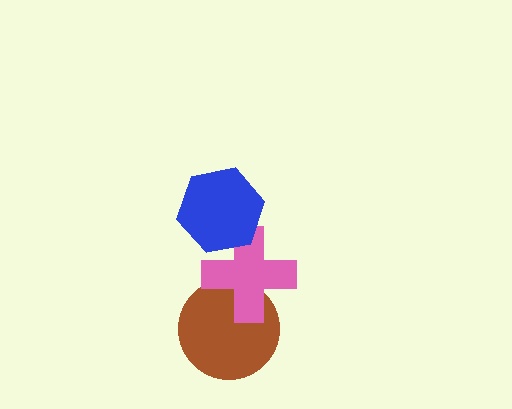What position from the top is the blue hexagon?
The blue hexagon is 1st from the top.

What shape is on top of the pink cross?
The blue hexagon is on top of the pink cross.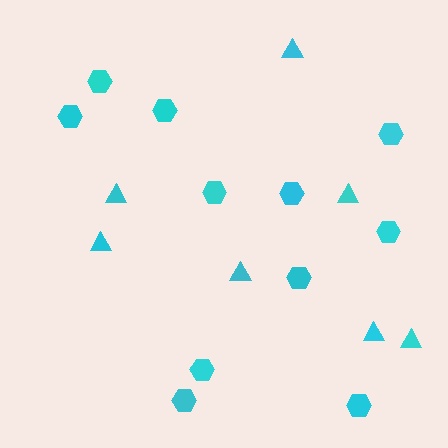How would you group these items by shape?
There are 2 groups: one group of triangles (7) and one group of hexagons (11).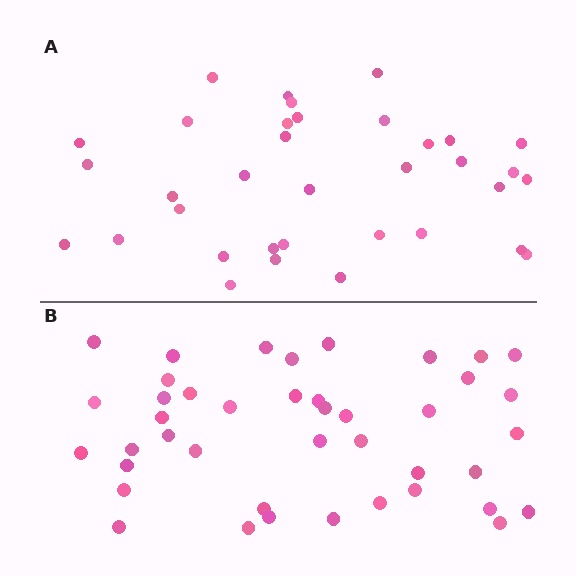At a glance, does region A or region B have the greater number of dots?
Region B (the bottom region) has more dots.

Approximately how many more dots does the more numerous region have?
Region B has roughly 8 or so more dots than region A.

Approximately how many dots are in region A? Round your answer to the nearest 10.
About 40 dots. (The exact count is 35, which rounds to 40.)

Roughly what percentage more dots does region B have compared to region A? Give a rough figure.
About 20% more.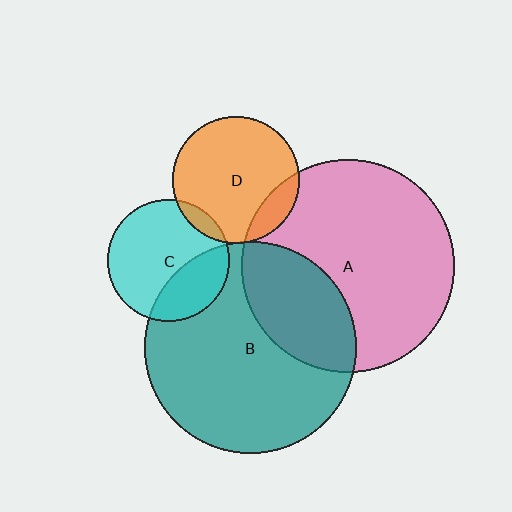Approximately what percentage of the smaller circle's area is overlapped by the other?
Approximately 5%.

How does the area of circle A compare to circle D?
Approximately 2.8 times.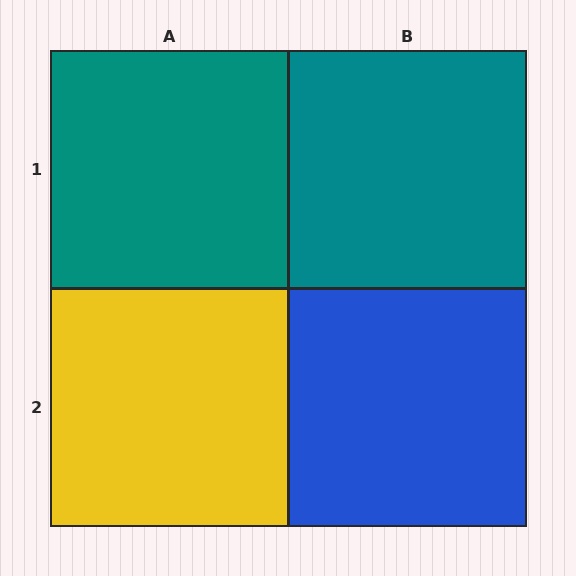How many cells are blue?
1 cell is blue.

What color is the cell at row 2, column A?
Yellow.